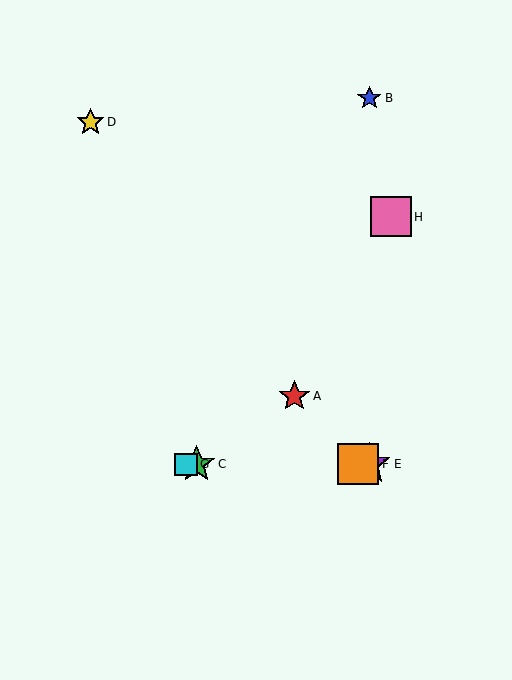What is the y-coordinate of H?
Object H is at y≈217.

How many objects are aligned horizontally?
4 objects (C, E, F, G) are aligned horizontally.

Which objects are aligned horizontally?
Objects C, E, F, G are aligned horizontally.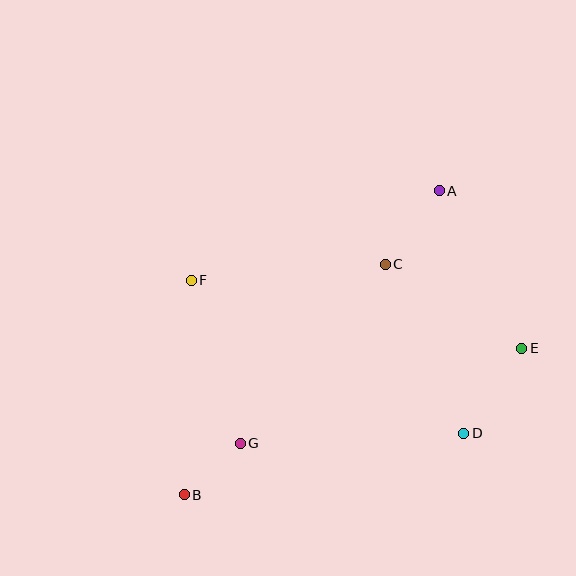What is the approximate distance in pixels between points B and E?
The distance between B and E is approximately 368 pixels.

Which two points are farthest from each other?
Points A and B are farthest from each other.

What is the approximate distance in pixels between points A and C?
The distance between A and C is approximately 91 pixels.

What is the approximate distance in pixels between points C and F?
The distance between C and F is approximately 195 pixels.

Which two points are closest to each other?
Points B and G are closest to each other.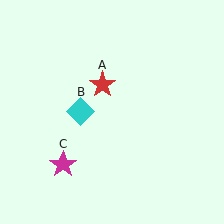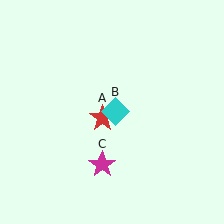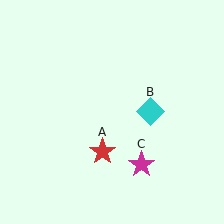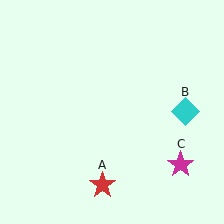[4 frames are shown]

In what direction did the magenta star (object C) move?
The magenta star (object C) moved right.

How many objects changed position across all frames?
3 objects changed position: red star (object A), cyan diamond (object B), magenta star (object C).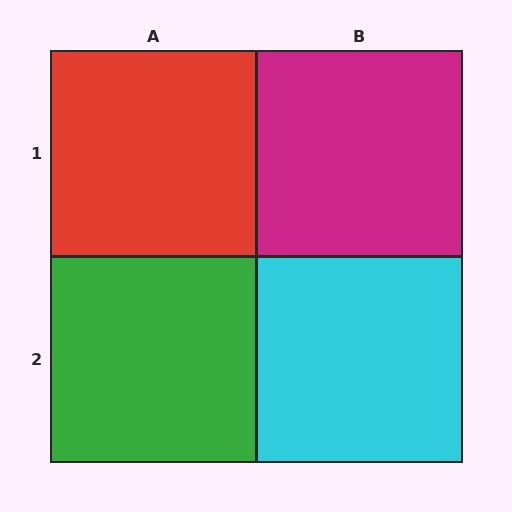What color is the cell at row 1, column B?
Magenta.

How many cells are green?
1 cell is green.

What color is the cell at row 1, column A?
Red.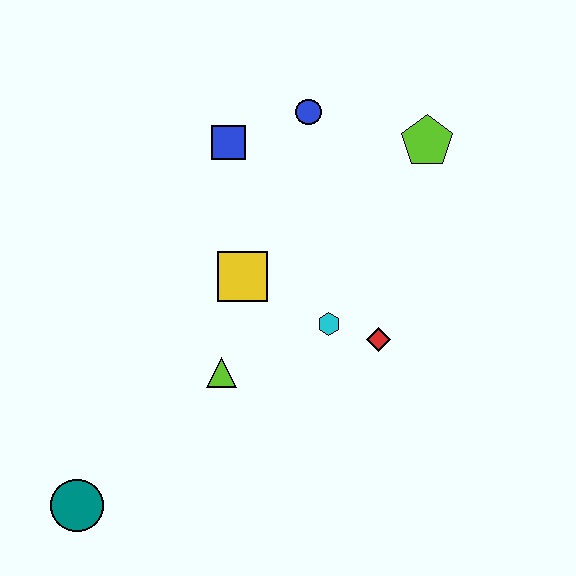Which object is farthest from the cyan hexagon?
The teal circle is farthest from the cyan hexagon.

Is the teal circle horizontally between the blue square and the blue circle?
No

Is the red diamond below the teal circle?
No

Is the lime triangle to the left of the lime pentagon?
Yes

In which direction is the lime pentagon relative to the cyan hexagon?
The lime pentagon is above the cyan hexagon.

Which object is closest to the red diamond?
The cyan hexagon is closest to the red diamond.